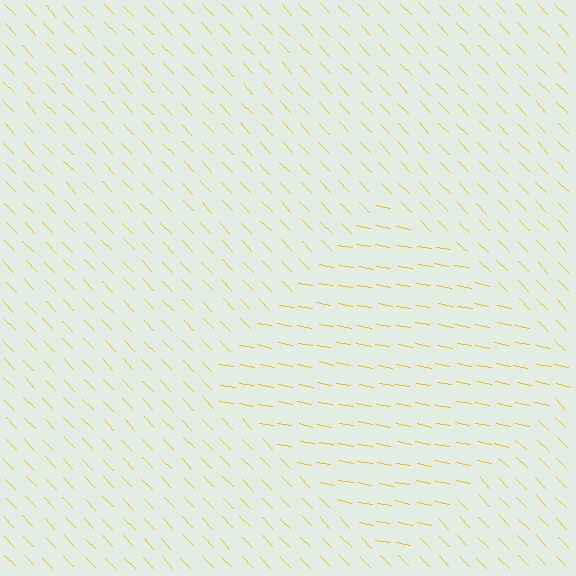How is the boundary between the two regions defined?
The boundary is defined purely by a change in line orientation (approximately 35 degrees difference). All lines are the same color and thickness.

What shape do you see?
I see a diamond.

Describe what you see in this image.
The image is filled with small yellow line segments. A diamond region in the image has lines oriented differently from the surrounding lines, creating a visible texture boundary.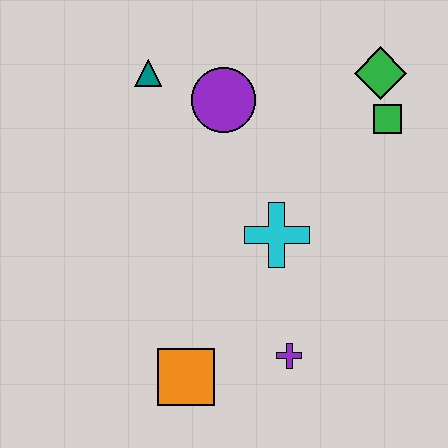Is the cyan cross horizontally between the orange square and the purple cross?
Yes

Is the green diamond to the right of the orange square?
Yes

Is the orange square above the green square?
No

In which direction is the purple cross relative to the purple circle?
The purple cross is below the purple circle.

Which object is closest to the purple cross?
The orange square is closest to the purple cross.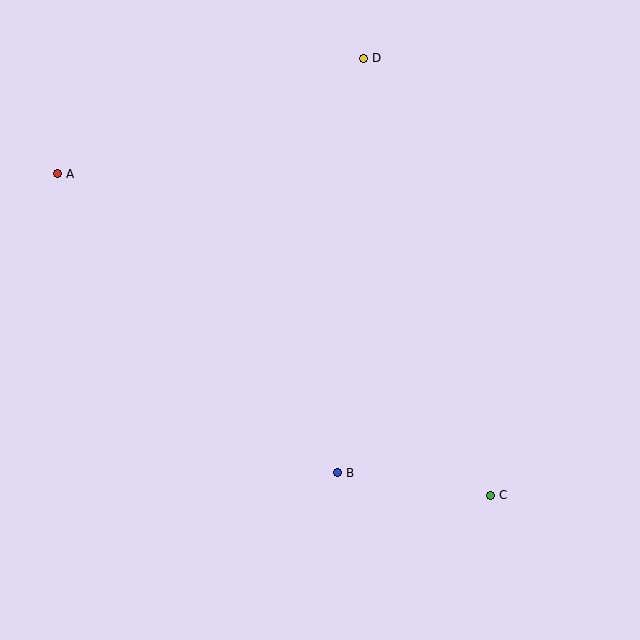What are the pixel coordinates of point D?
Point D is at (364, 58).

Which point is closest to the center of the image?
Point B at (338, 473) is closest to the center.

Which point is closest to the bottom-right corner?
Point C is closest to the bottom-right corner.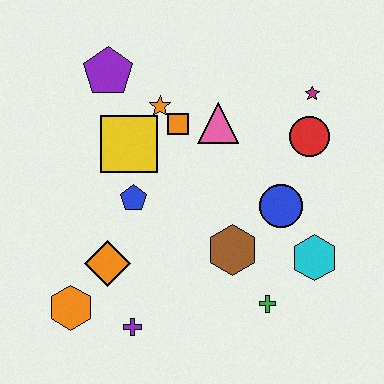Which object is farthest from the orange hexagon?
The magenta star is farthest from the orange hexagon.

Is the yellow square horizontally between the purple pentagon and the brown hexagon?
Yes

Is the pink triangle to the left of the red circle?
Yes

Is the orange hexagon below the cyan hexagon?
Yes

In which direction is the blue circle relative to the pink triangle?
The blue circle is below the pink triangle.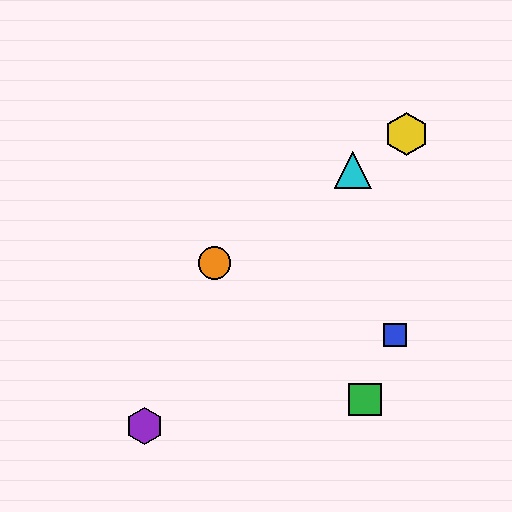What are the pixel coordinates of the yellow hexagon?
The yellow hexagon is at (407, 134).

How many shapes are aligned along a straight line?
4 shapes (the red circle, the yellow hexagon, the orange circle, the cyan triangle) are aligned along a straight line.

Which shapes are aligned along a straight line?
The red circle, the yellow hexagon, the orange circle, the cyan triangle are aligned along a straight line.